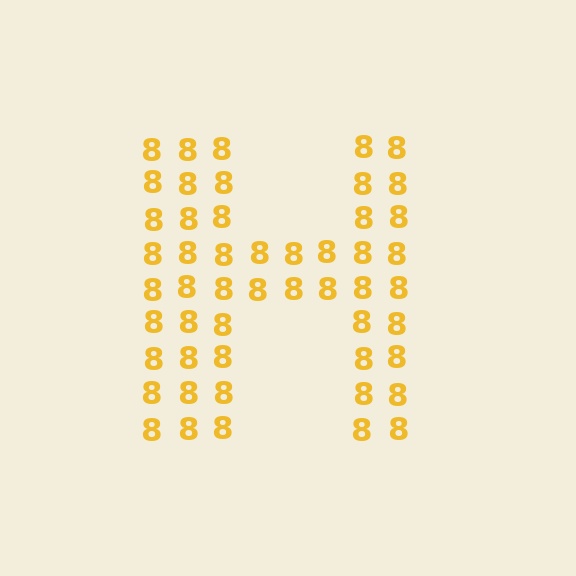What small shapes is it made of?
It is made of small digit 8's.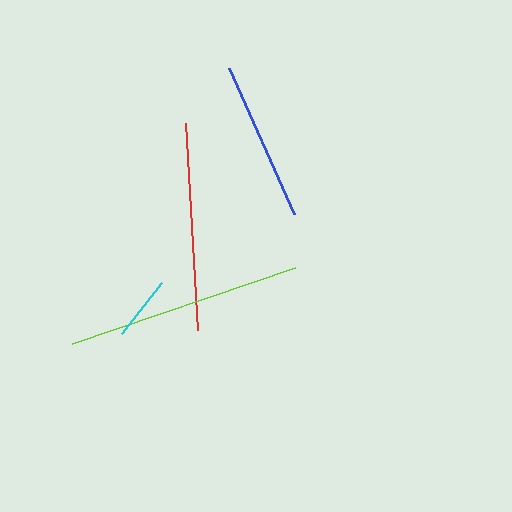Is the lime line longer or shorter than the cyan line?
The lime line is longer than the cyan line.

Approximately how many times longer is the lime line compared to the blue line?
The lime line is approximately 1.5 times the length of the blue line.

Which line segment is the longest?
The lime line is the longest at approximately 236 pixels.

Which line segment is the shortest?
The cyan line is the shortest at approximately 65 pixels.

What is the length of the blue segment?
The blue segment is approximately 160 pixels long.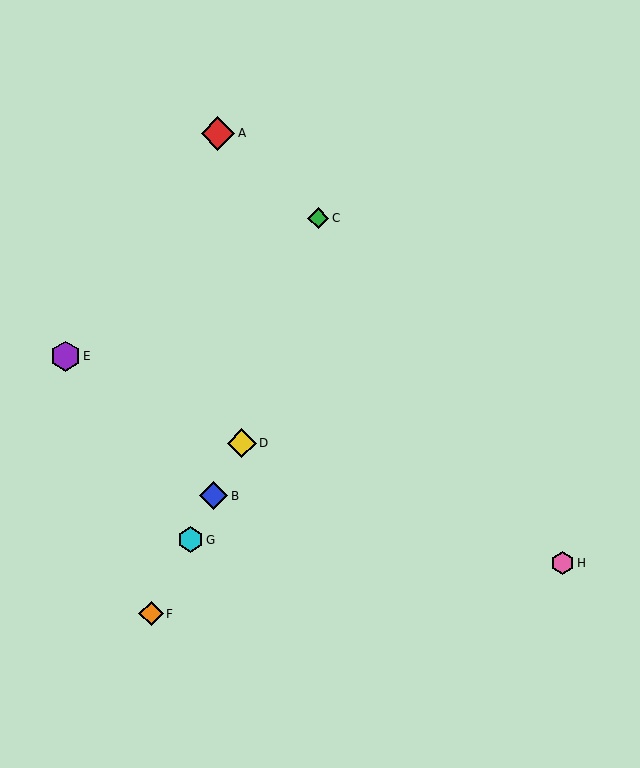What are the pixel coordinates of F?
Object F is at (151, 614).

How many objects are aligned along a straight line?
4 objects (B, D, F, G) are aligned along a straight line.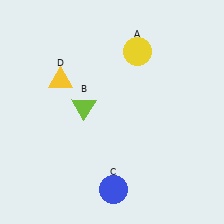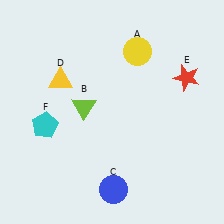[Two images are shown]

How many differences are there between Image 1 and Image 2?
There are 2 differences between the two images.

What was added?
A red star (E), a cyan pentagon (F) were added in Image 2.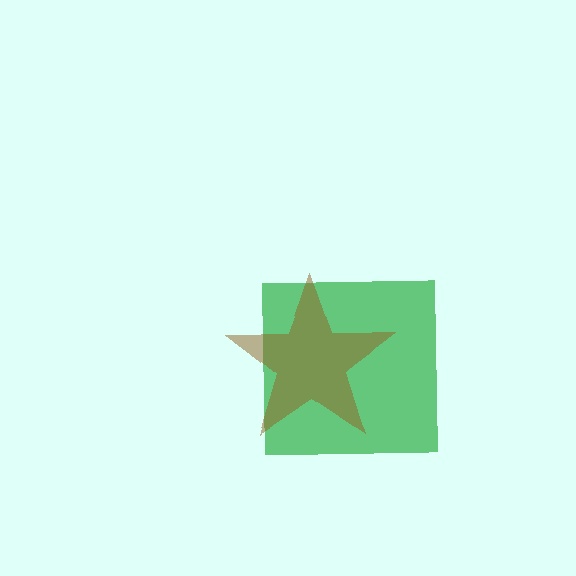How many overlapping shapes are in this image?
There are 2 overlapping shapes in the image.